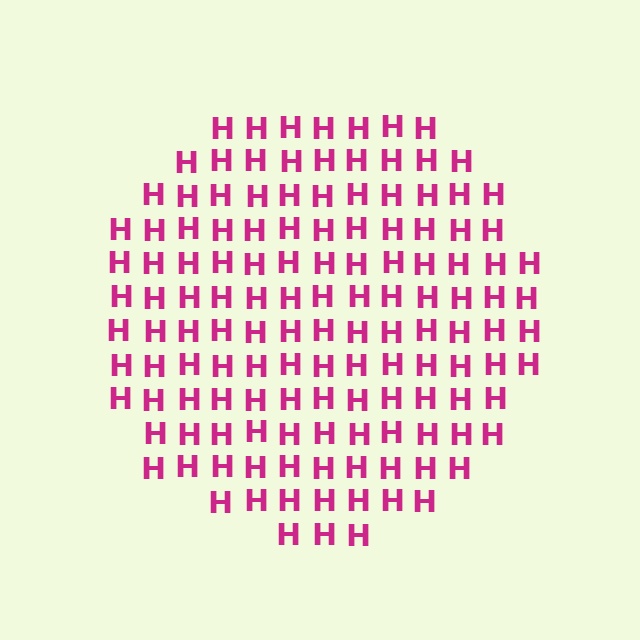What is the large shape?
The large shape is a circle.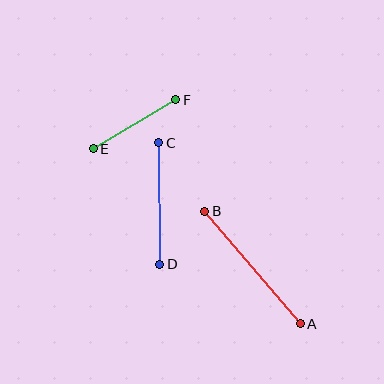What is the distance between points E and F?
The distance is approximately 96 pixels.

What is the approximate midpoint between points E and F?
The midpoint is at approximately (134, 124) pixels.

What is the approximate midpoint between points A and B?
The midpoint is at approximately (253, 268) pixels.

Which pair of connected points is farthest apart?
Points A and B are farthest apart.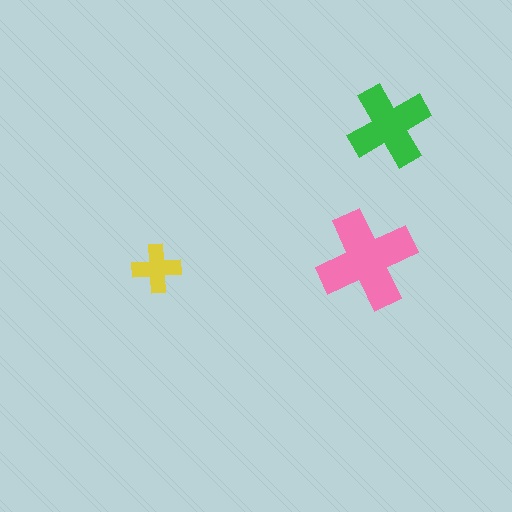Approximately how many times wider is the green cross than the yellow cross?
About 1.5 times wider.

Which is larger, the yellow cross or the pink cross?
The pink one.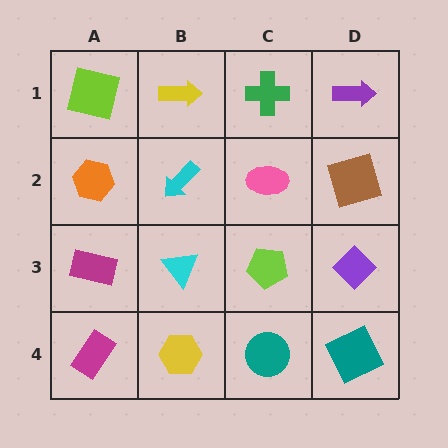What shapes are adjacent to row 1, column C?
A pink ellipse (row 2, column C), a yellow arrow (row 1, column B), a purple arrow (row 1, column D).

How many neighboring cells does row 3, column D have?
3.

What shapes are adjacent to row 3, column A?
An orange hexagon (row 2, column A), a magenta rectangle (row 4, column A), a cyan triangle (row 3, column B).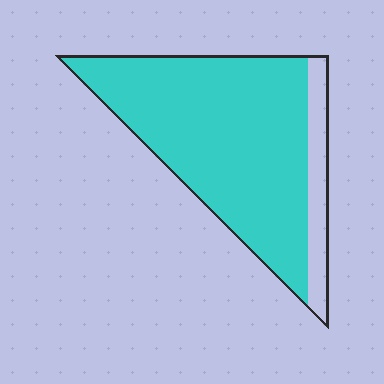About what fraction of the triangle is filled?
About five sixths (5/6).